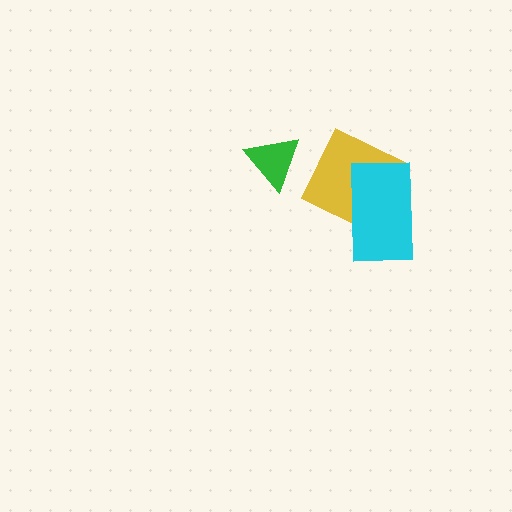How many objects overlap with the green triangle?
0 objects overlap with the green triangle.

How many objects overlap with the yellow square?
1 object overlaps with the yellow square.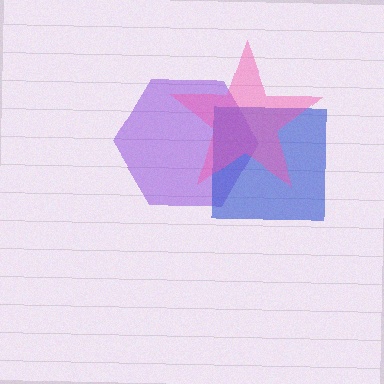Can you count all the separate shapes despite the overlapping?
Yes, there are 3 separate shapes.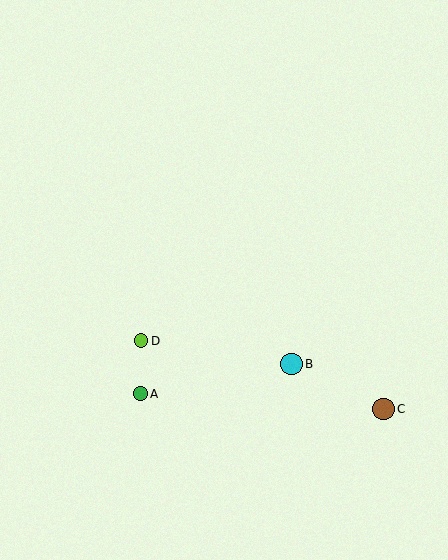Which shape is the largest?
The brown circle (labeled C) is the largest.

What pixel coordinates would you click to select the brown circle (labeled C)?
Click at (383, 409) to select the brown circle C.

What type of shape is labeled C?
Shape C is a brown circle.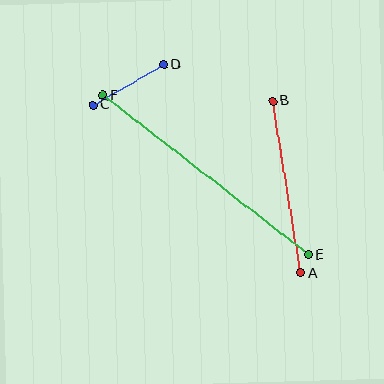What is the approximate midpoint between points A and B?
The midpoint is at approximately (287, 187) pixels.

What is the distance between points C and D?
The distance is approximately 81 pixels.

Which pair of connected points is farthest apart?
Points E and F are farthest apart.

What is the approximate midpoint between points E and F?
The midpoint is at approximately (206, 175) pixels.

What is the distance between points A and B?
The distance is approximately 174 pixels.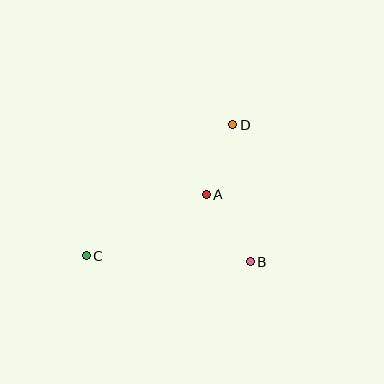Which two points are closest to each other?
Points A and D are closest to each other.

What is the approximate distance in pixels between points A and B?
The distance between A and B is approximately 80 pixels.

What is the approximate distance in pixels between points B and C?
The distance between B and C is approximately 164 pixels.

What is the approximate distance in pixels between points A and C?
The distance between A and C is approximately 135 pixels.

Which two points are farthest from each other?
Points C and D are farthest from each other.